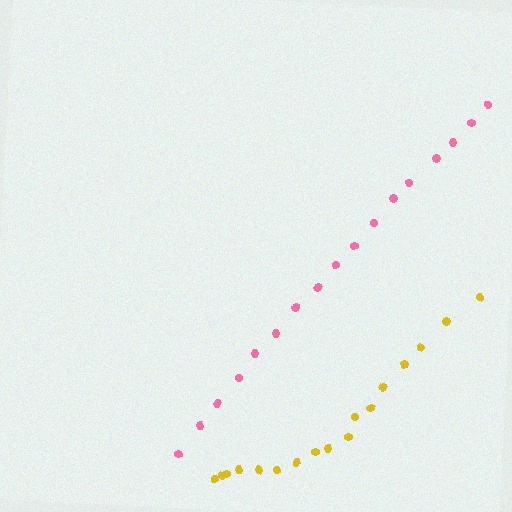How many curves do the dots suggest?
There are 2 distinct paths.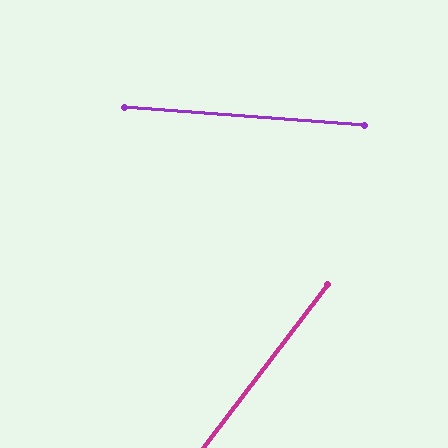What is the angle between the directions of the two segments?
Approximately 57 degrees.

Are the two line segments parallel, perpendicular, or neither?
Neither parallel nor perpendicular — they differ by about 57°.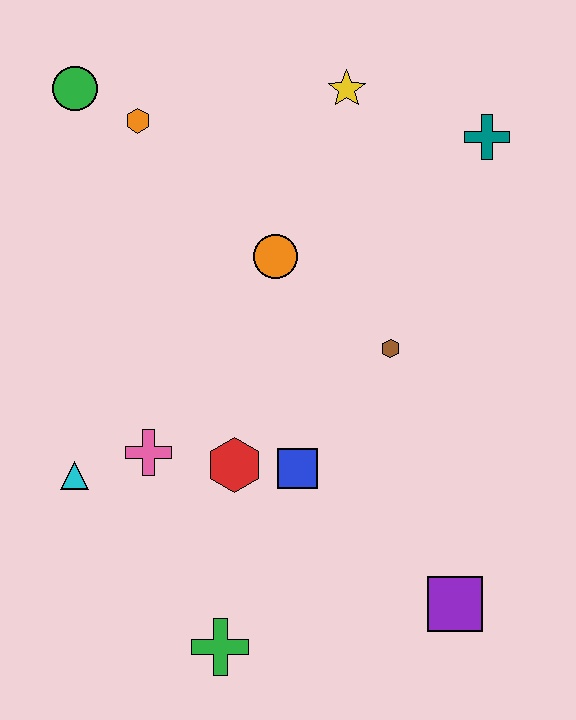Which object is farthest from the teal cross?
The green cross is farthest from the teal cross.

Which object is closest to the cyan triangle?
The pink cross is closest to the cyan triangle.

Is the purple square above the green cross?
Yes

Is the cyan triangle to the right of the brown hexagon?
No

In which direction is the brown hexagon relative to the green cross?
The brown hexagon is above the green cross.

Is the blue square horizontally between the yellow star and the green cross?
Yes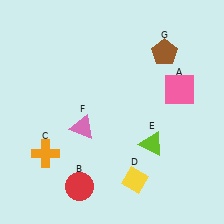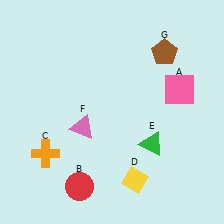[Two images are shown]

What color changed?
The triangle (E) changed from lime in Image 1 to green in Image 2.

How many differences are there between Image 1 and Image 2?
There is 1 difference between the two images.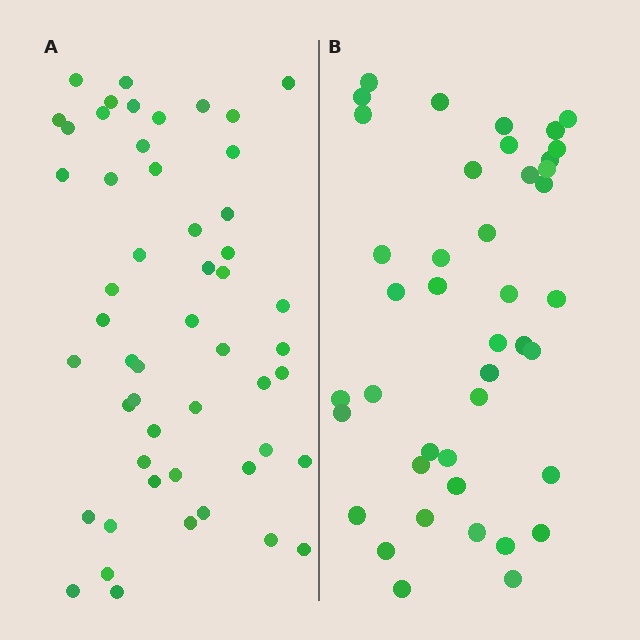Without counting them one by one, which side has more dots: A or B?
Region A (the left region) has more dots.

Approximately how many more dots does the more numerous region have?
Region A has roughly 10 or so more dots than region B.